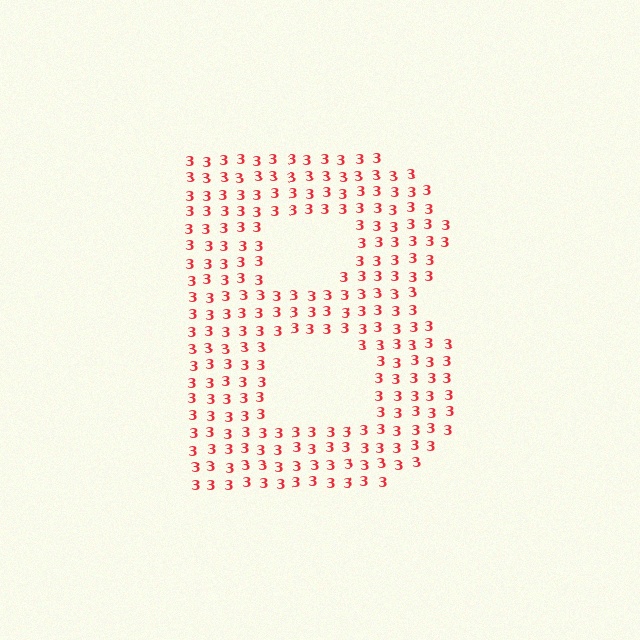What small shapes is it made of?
It is made of small digit 3's.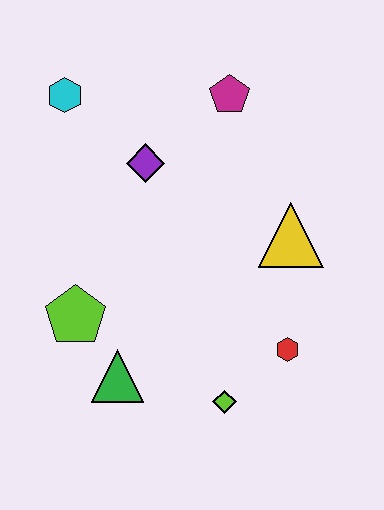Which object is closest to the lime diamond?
The red hexagon is closest to the lime diamond.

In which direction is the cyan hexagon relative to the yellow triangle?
The cyan hexagon is to the left of the yellow triangle.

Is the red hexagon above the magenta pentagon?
No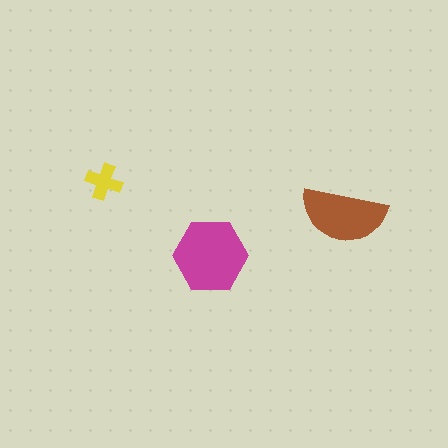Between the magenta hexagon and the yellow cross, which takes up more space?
The magenta hexagon.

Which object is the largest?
The magenta hexagon.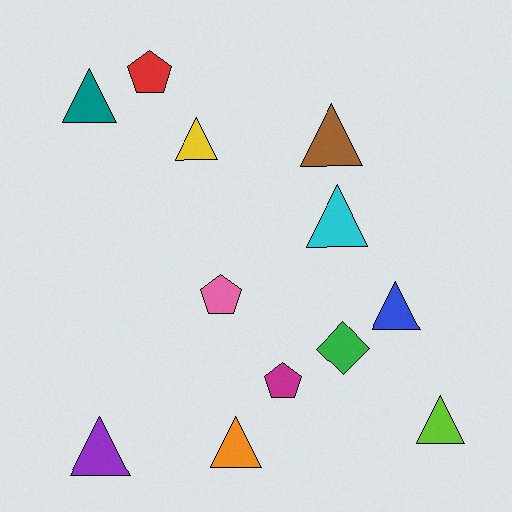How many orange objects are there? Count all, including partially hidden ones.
There is 1 orange object.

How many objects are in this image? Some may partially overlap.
There are 12 objects.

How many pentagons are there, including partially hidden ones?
There are 3 pentagons.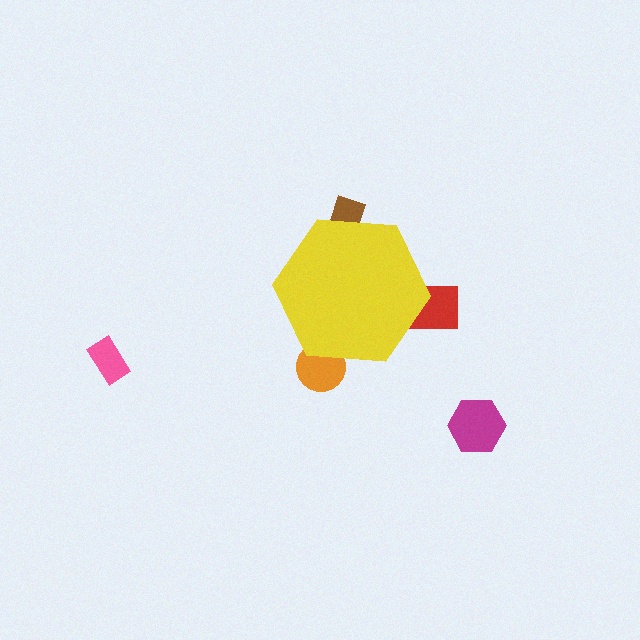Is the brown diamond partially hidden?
Yes, the brown diamond is partially hidden behind the yellow hexagon.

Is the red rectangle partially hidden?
Yes, the red rectangle is partially hidden behind the yellow hexagon.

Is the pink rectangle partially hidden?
No, the pink rectangle is fully visible.